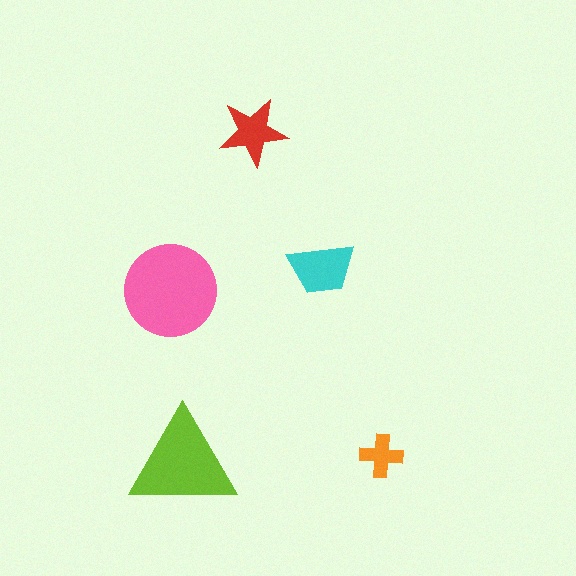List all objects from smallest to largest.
The orange cross, the red star, the cyan trapezoid, the lime triangle, the pink circle.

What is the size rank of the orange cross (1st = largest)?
5th.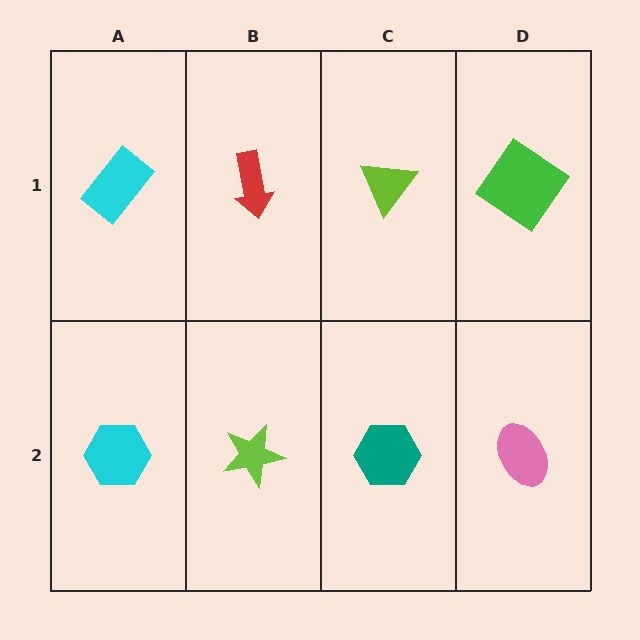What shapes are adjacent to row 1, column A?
A cyan hexagon (row 2, column A), a red arrow (row 1, column B).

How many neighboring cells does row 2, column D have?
2.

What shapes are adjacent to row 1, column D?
A pink ellipse (row 2, column D), a lime triangle (row 1, column C).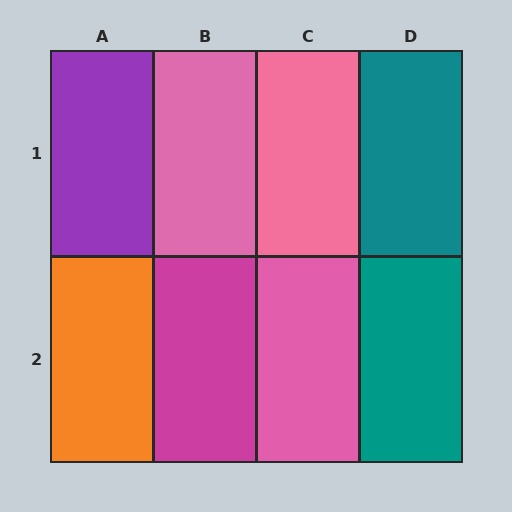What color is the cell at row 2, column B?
Magenta.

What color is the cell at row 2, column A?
Orange.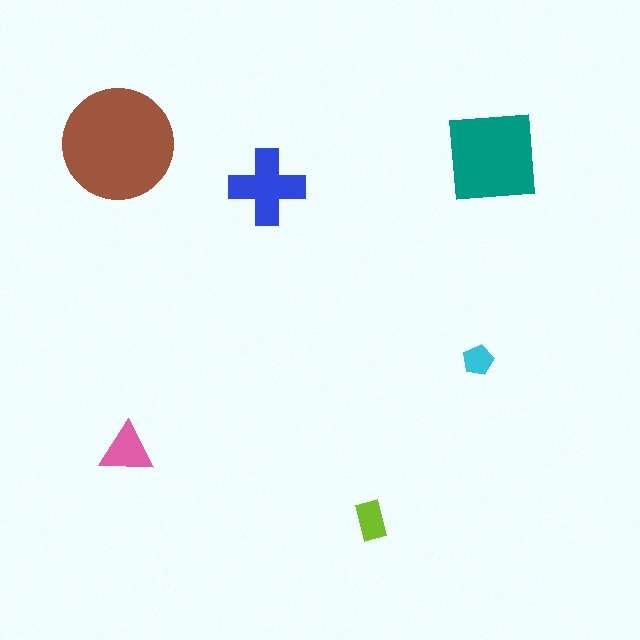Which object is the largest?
The brown circle.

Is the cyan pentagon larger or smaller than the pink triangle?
Smaller.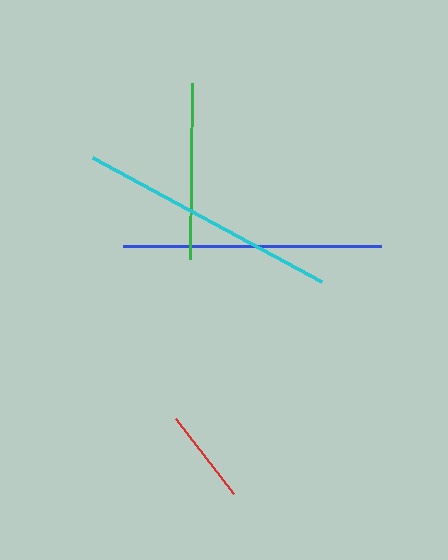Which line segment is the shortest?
The red line is the shortest at approximately 95 pixels.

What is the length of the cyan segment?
The cyan segment is approximately 260 pixels long.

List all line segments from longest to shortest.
From longest to shortest: cyan, blue, green, red.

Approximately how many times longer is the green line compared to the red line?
The green line is approximately 1.9 times the length of the red line.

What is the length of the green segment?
The green segment is approximately 176 pixels long.